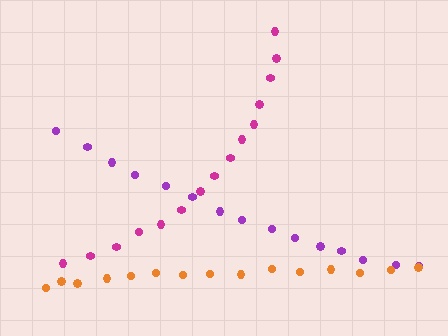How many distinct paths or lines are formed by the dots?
There are 3 distinct paths.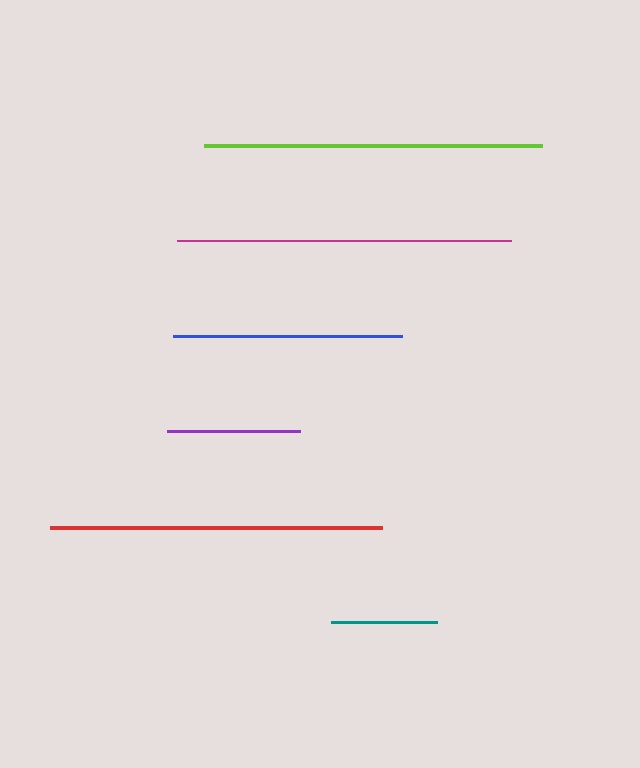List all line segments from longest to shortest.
From longest to shortest: lime, magenta, red, blue, purple, teal.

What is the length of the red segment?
The red segment is approximately 332 pixels long.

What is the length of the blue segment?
The blue segment is approximately 228 pixels long.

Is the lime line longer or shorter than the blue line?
The lime line is longer than the blue line.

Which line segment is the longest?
The lime line is the longest at approximately 338 pixels.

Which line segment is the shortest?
The teal line is the shortest at approximately 106 pixels.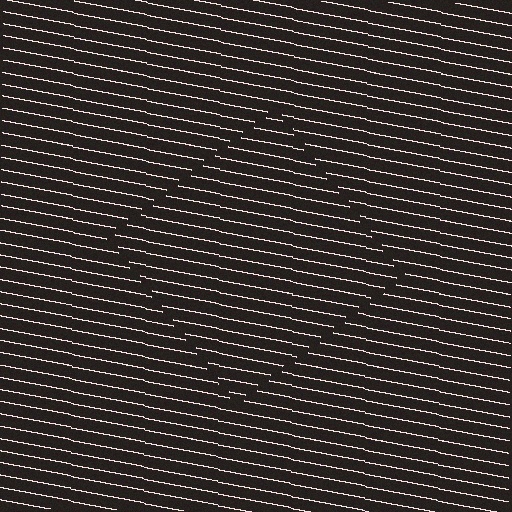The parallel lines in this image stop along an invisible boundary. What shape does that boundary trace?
An illusory square. The interior of the shape contains the same grating, shifted by half a period — the contour is defined by the phase discontinuity where line-ends from the inner and outer gratings abut.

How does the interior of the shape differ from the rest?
The interior of the shape contains the same grating, shifted by half a period — the contour is defined by the phase discontinuity where line-ends from the inner and outer gratings abut.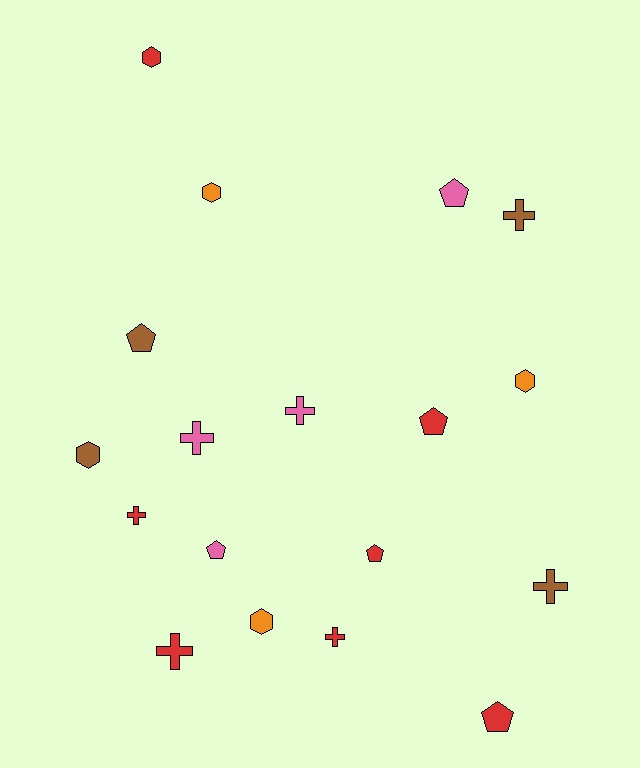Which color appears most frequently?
Red, with 7 objects.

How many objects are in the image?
There are 18 objects.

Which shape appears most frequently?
Cross, with 7 objects.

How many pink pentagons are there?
There are 2 pink pentagons.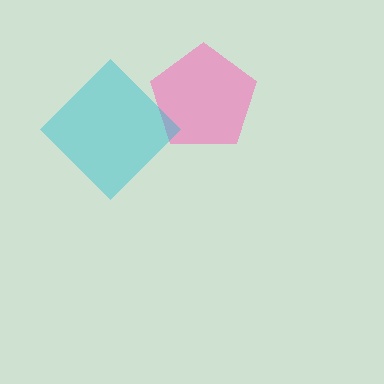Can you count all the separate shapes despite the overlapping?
Yes, there are 2 separate shapes.